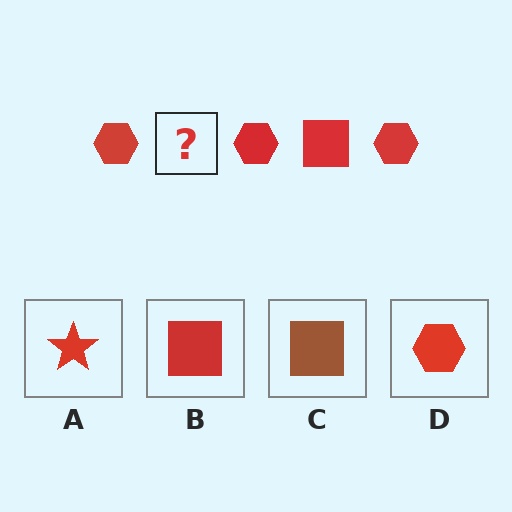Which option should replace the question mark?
Option B.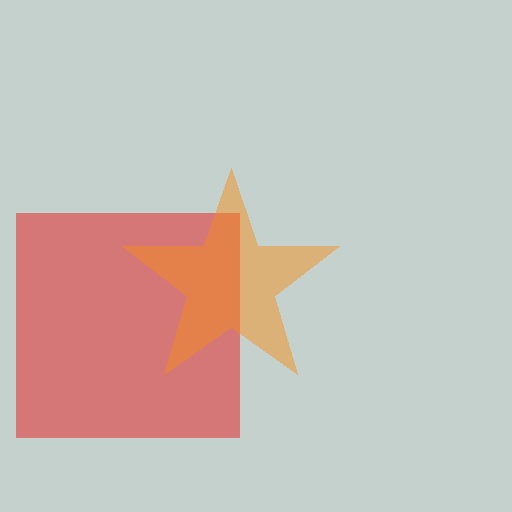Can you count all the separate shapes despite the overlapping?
Yes, there are 2 separate shapes.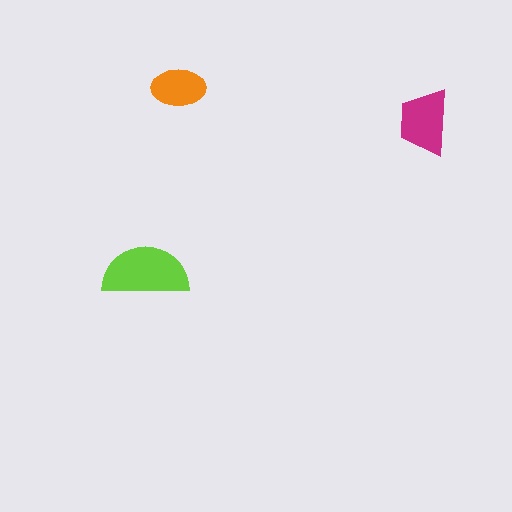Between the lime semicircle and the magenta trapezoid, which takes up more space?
The lime semicircle.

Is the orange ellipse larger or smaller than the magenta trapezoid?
Smaller.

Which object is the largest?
The lime semicircle.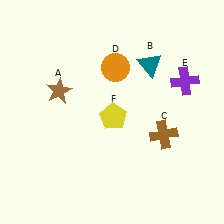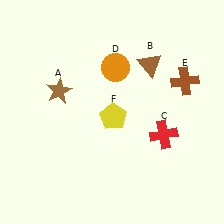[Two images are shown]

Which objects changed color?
B changed from teal to brown. C changed from brown to red. E changed from purple to brown.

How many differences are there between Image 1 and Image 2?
There are 3 differences between the two images.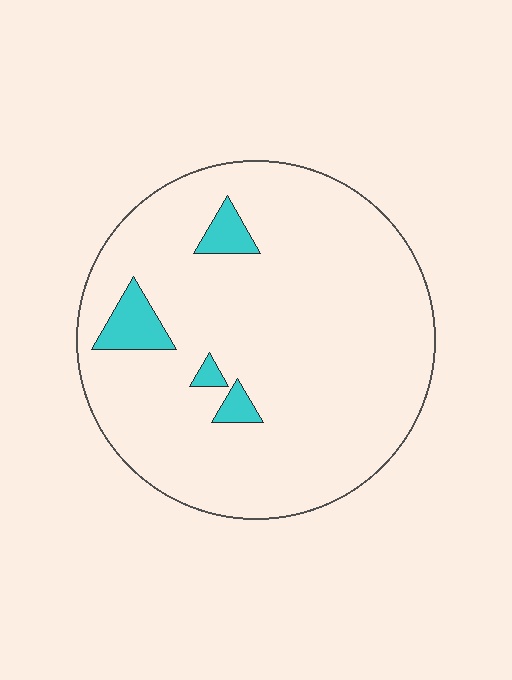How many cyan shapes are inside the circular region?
4.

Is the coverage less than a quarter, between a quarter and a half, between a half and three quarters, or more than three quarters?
Less than a quarter.